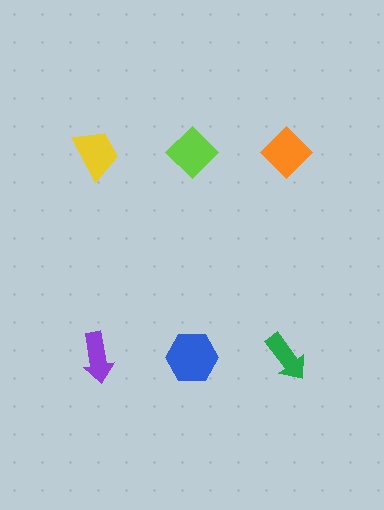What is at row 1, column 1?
A yellow trapezoid.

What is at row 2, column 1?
A purple arrow.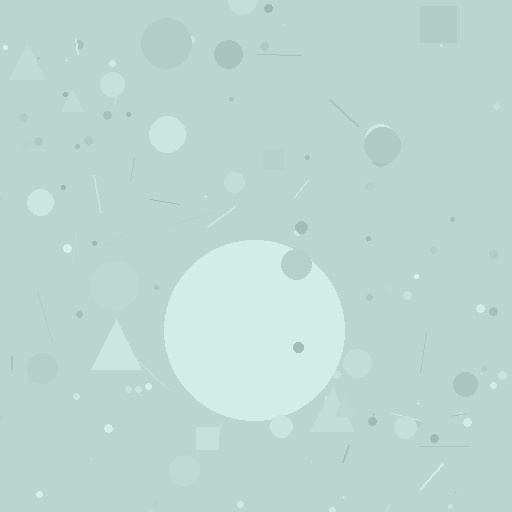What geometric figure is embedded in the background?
A circle is embedded in the background.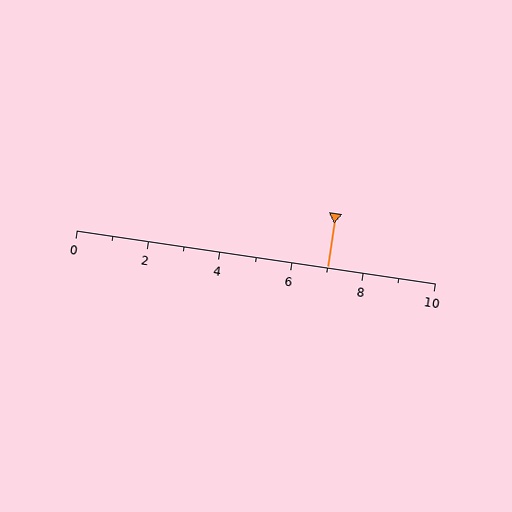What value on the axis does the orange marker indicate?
The marker indicates approximately 7.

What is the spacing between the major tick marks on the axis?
The major ticks are spaced 2 apart.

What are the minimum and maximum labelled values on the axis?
The axis runs from 0 to 10.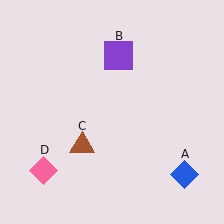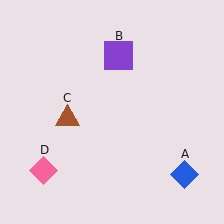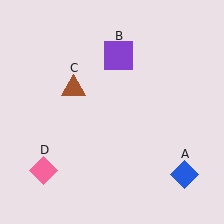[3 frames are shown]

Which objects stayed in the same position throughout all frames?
Blue diamond (object A) and purple square (object B) and pink diamond (object D) remained stationary.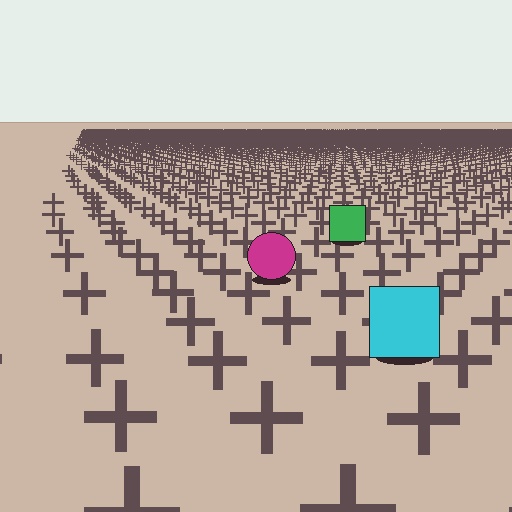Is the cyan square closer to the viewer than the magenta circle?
Yes. The cyan square is closer — you can tell from the texture gradient: the ground texture is coarser near it.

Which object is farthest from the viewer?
The green square is farthest from the viewer. It appears smaller and the ground texture around it is denser.